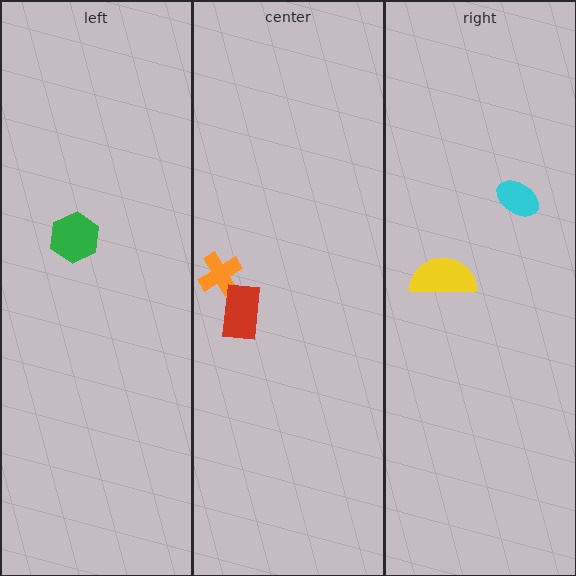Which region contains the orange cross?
The center region.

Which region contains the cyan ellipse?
The right region.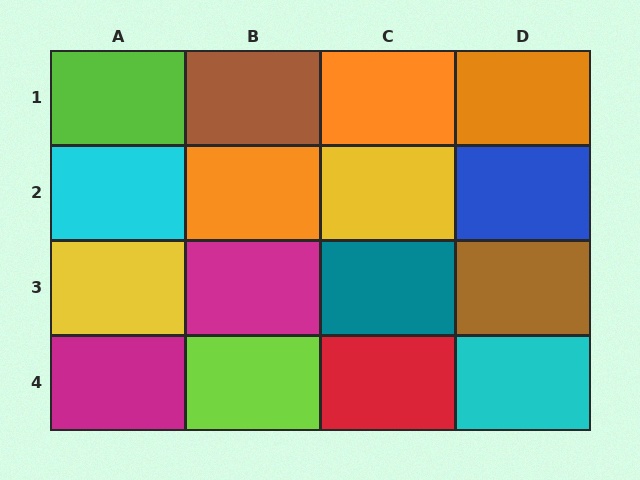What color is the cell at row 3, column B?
Magenta.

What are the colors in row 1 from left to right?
Lime, brown, orange, orange.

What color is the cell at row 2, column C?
Yellow.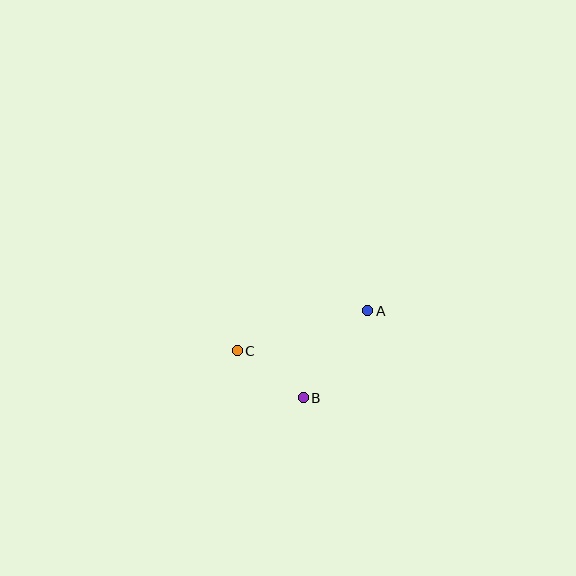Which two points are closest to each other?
Points B and C are closest to each other.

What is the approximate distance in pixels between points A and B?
The distance between A and B is approximately 108 pixels.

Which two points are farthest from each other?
Points A and C are farthest from each other.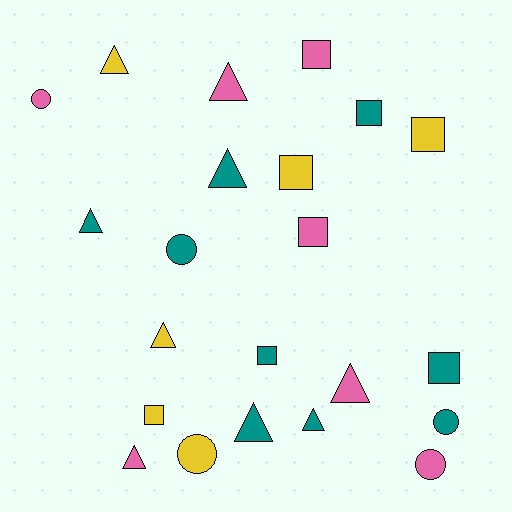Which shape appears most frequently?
Triangle, with 9 objects.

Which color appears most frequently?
Teal, with 9 objects.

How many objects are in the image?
There are 22 objects.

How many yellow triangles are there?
There are 2 yellow triangles.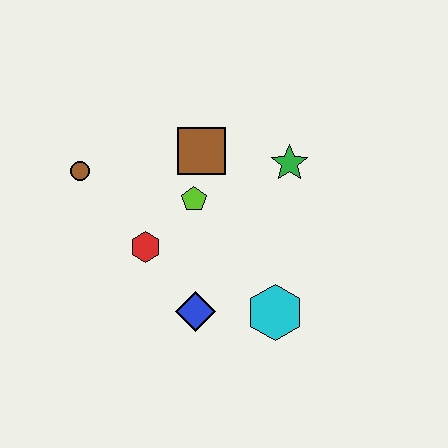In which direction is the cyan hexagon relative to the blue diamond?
The cyan hexagon is to the right of the blue diamond.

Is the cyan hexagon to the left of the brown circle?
No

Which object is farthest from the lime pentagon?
The cyan hexagon is farthest from the lime pentagon.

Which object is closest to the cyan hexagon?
The blue diamond is closest to the cyan hexagon.